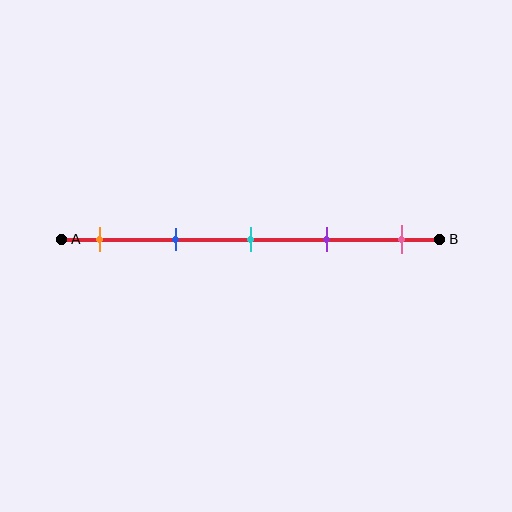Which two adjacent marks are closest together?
The cyan and purple marks are the closest adjacent pair.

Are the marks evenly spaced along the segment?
Yes, the marks are approximately evenly spaced.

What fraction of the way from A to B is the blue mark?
The blue mark is approximately 30% (0.3) of the way from A to B.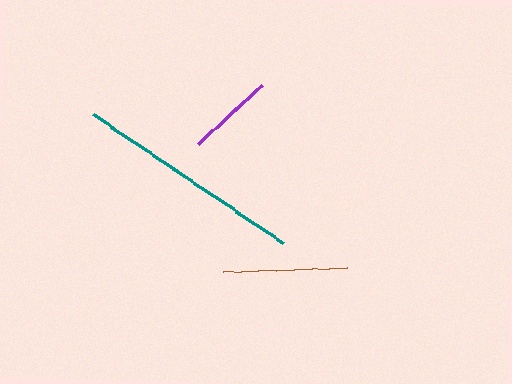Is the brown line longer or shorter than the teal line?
The teal line is longer than the brown line.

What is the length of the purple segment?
The purple segment is approximately 86 pixels long.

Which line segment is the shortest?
The purple line is the shortest at approximately 86 pixels.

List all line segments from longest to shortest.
From longest to shortest: teal, brown, purple.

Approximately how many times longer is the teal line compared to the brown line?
The teal line is approximately 1.8 times the length of the brown line.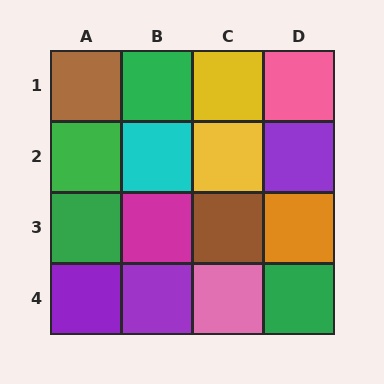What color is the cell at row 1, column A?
Brown.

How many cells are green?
4 cells are green.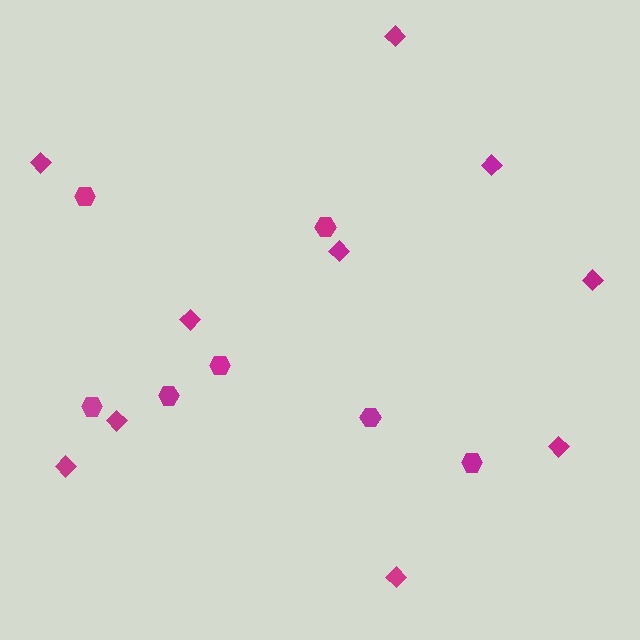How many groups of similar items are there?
There are 2 groups: one group of diamonds (10) and one group of hexagons (7).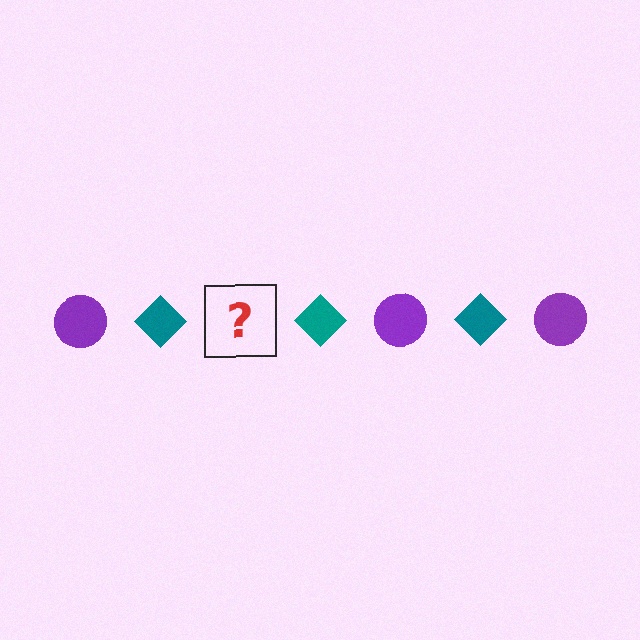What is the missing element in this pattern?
The missing element is a purple circle.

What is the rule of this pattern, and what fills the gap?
The rule is that the pattern alternates between purple circle and teal diamond. The gap should be filled with a purple circle.